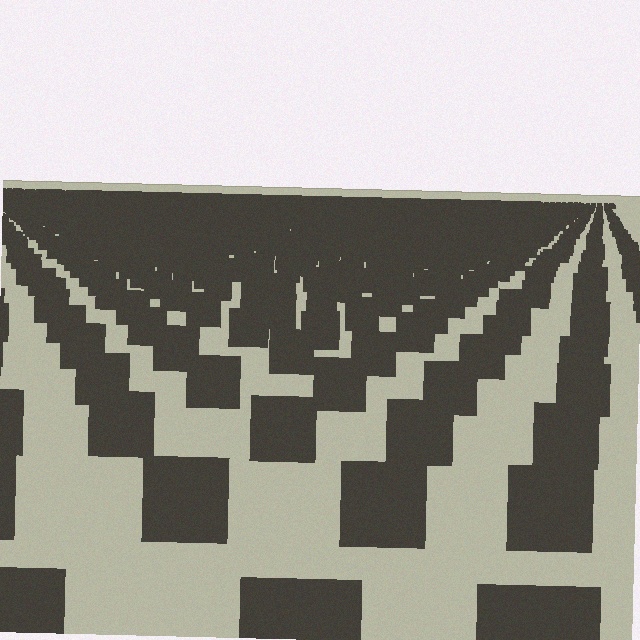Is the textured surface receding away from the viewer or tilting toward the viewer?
The surface is receding away from the viewer. Texture elements get smaller and denser toward the top.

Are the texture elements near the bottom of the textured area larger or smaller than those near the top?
Larger. Near the bottom, elements are closer to the viewer and appear at a bigger on-screen size.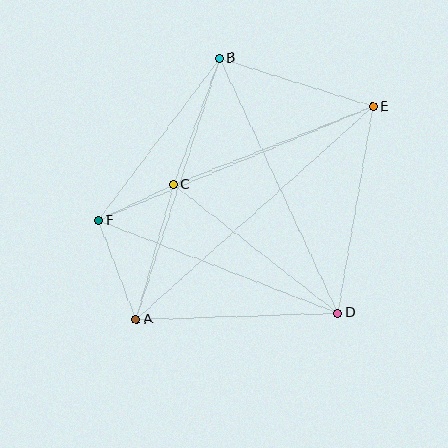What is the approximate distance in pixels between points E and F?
The distance between E and F is approximately 298 pixels.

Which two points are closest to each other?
Points C and F are closest to each other.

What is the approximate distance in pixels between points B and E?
The distance between B and E is approximately 161 pixels.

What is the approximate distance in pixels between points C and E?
The distance between C and E is approximately 215 pixels.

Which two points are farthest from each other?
Points A and E are farthest from each other.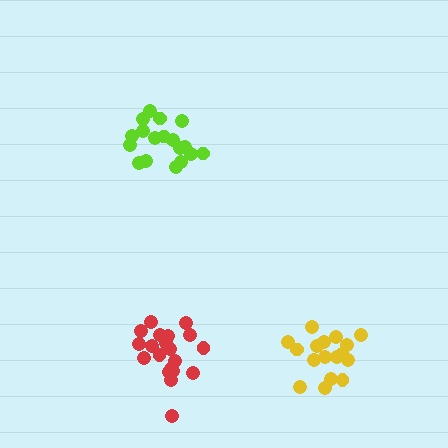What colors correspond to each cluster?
The clusters are colored: lime, red, yellow.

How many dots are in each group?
Group 1: 18 dots, Group 2: 20 dots, Group 3: 17 dots (55 total).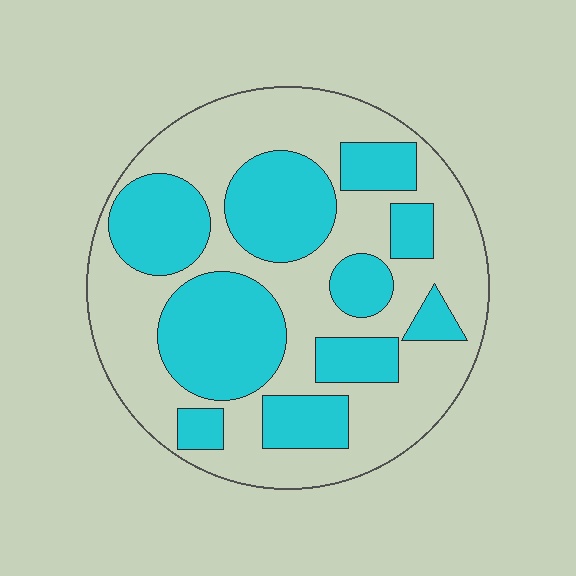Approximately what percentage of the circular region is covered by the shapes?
Approximately 40%.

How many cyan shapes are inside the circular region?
10.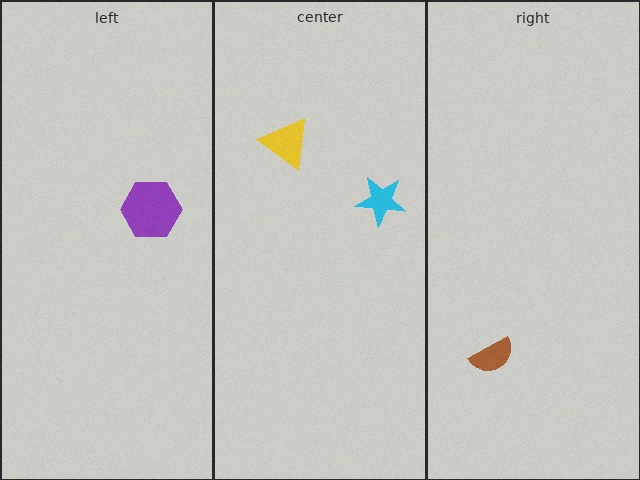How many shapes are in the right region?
1.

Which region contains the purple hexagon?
The left region.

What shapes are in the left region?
The purple hexagon.